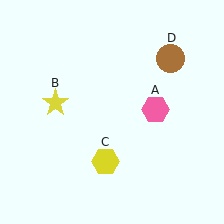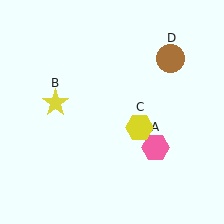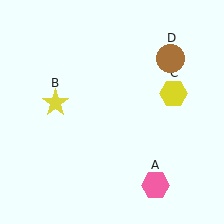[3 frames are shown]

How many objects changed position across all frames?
2 objects changed position: pink hexagon (object A), yellow hexagon (object C).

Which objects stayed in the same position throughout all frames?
Yellow star (object B) and brown circle (object D) remained stationary.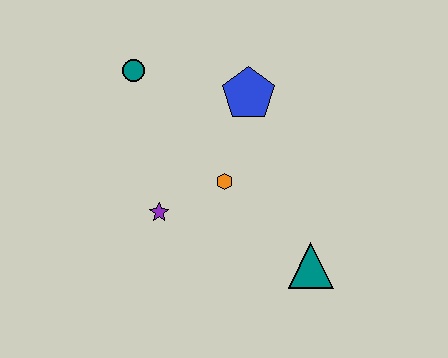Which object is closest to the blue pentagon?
The orange hexagon is closest to the blue pentagon.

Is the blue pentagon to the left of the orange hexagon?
No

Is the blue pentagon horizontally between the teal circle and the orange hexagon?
No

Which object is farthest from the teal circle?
The teal triangle is farthest from the teal circle.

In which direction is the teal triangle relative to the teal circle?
The teal triangle is below the teal circle.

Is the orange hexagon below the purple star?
No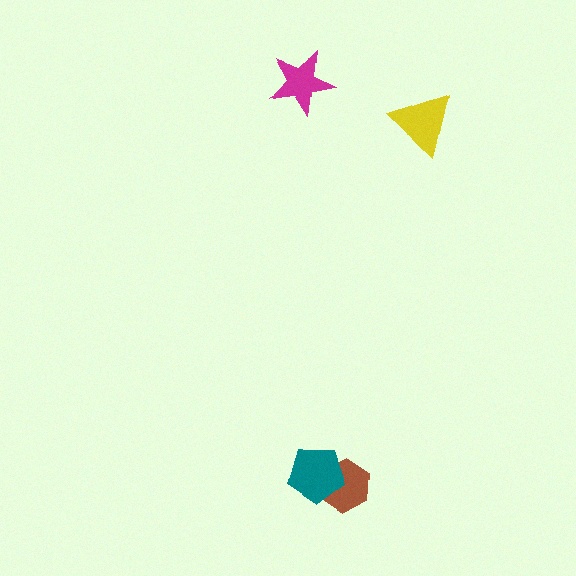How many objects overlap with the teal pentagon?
1 object overlaps with the teal pentagon.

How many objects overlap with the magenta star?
0 objects overlap with the magenta star.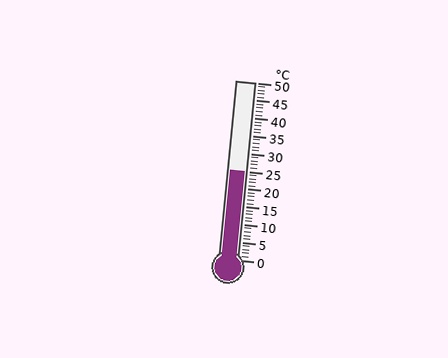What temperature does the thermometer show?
The thermometer shows approximately 25°C.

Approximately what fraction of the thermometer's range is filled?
The thermometer is filled to approximately 50% of its range.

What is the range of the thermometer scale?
The thermometer scale ranges from 0°C to 50°C.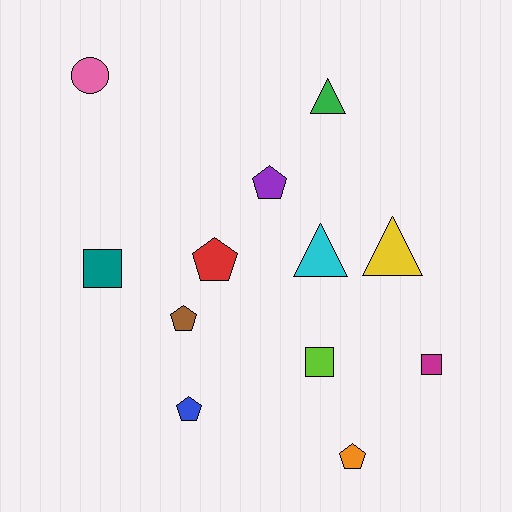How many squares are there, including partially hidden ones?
There are 3 squares.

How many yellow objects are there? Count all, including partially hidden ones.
There is 1 yellow object.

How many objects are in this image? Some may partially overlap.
There are 12 objects.